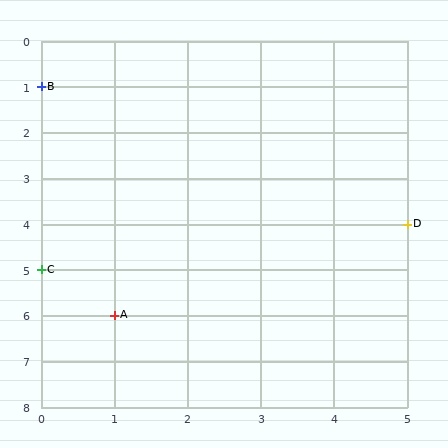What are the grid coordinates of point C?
Point C is at grid coordinates (0, 5).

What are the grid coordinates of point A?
Point A is at grid coordinates (1, 6).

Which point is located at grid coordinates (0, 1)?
Point B is at (0, 1).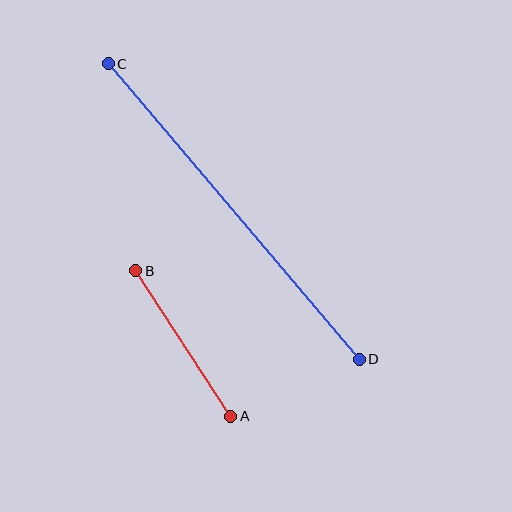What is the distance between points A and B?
The distance is approximately 174 pixels.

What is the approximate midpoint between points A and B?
The midpoint is at approximately (183, 343) pixels.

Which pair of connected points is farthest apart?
Points C and D are farthest apart.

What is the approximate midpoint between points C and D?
The midpoint is at approximately (234, 211) pixels.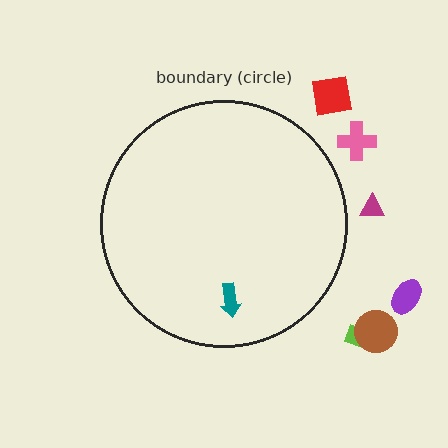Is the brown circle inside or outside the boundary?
Outside.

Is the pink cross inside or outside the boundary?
Outside.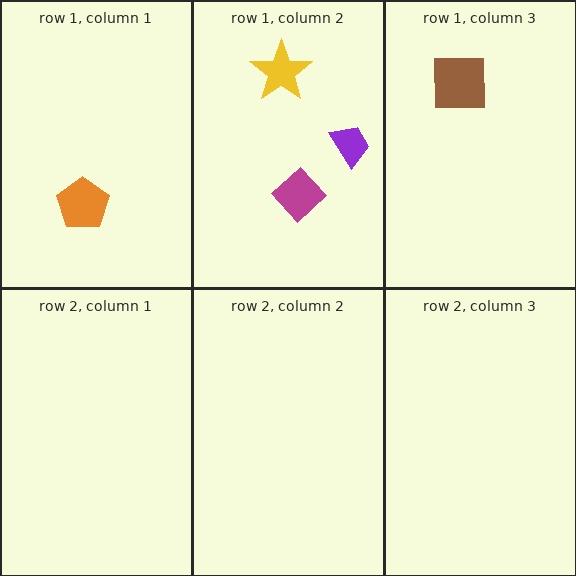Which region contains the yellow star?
The row 1, column 2 region.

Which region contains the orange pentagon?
The row 1, column 1 region.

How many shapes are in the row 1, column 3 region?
1.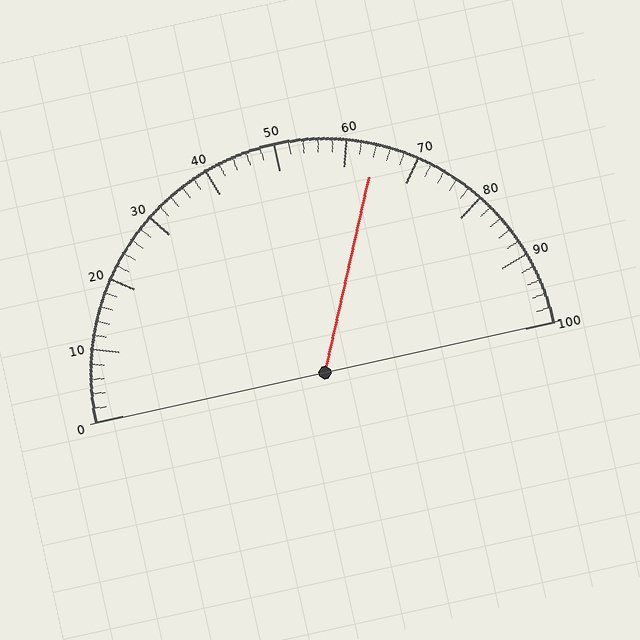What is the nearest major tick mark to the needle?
The nearest major tick mark is 60.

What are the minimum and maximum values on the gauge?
The gauge ranges from 0 to 100.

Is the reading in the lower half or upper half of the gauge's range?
The reading is in the upper half of the range (0 to 100).